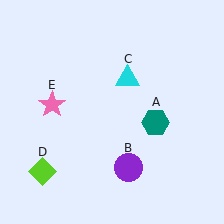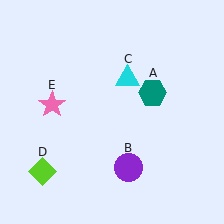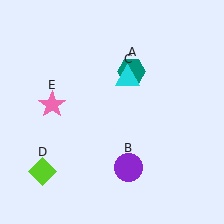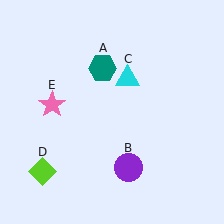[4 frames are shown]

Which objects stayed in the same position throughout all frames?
Purple circle (object B) and cyan triangle (object C) and lime diamond (object D) and pink star (object E) remained stationary.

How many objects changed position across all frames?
1 object changed position: teal hexagon (object A).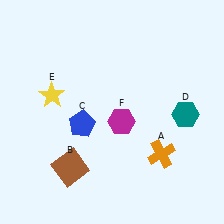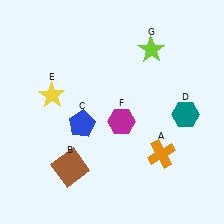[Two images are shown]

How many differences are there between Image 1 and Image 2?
There is 1 difference between the two images.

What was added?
A lime star (G) was added in Image 2.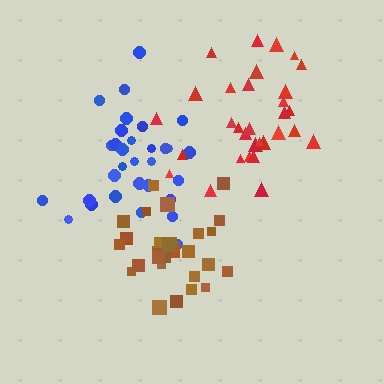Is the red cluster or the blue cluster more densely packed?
Blue.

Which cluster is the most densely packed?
Brown.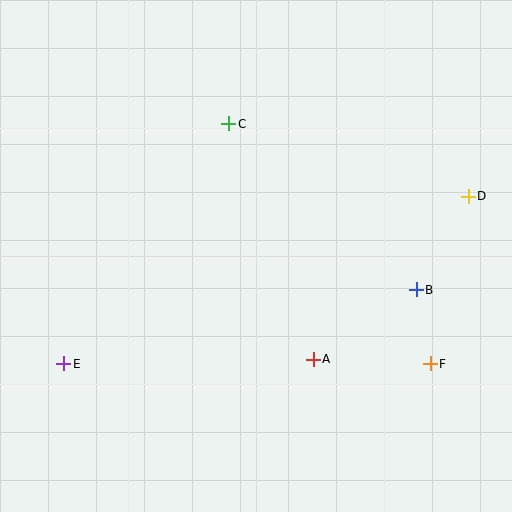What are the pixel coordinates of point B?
Point B is at (416, 290).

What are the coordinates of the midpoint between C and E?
The midpoint between C and E is at (146, 244).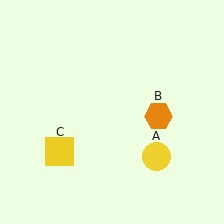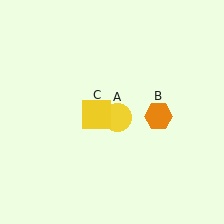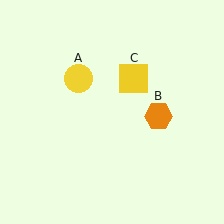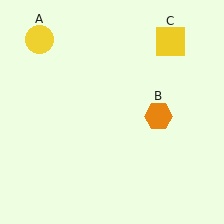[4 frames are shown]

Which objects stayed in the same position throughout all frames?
Orange hexagon (object B) remained stationary.